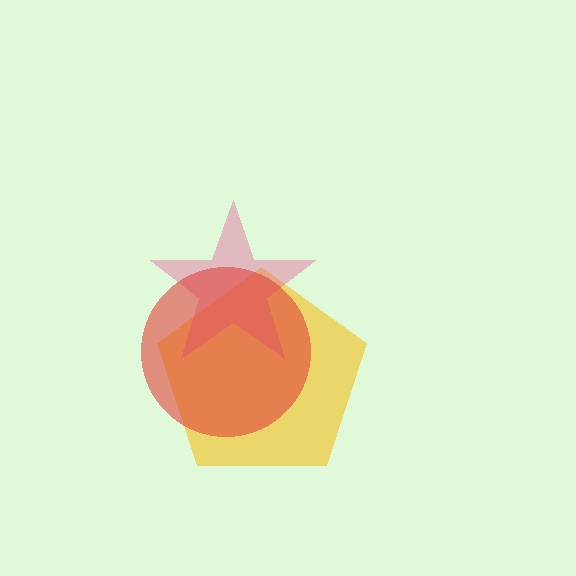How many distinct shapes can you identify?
There are 3 distinct shapes: a yellow pentagon, a pink star, a red circle.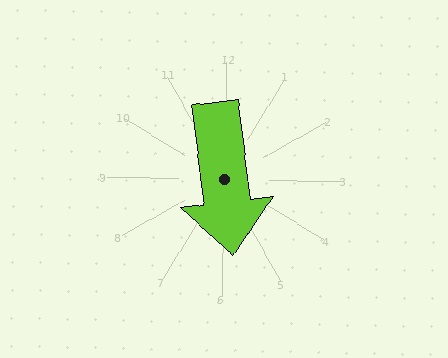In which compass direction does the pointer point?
South.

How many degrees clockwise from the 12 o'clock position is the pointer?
Approximately 172 degrees.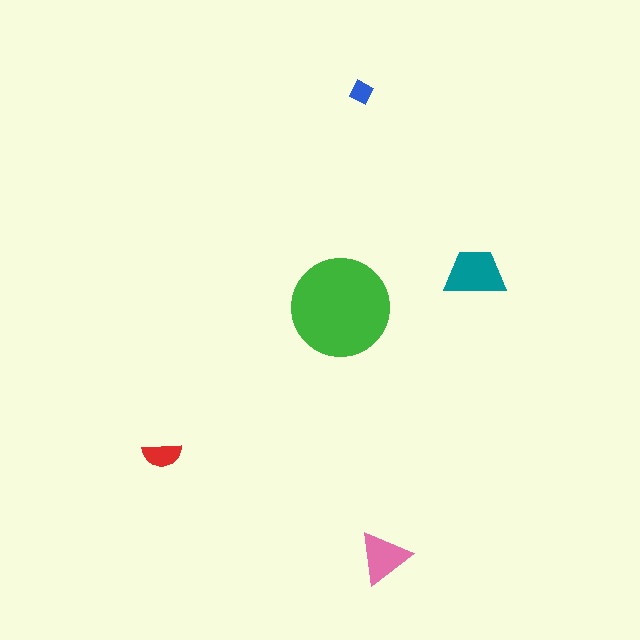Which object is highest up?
The blue diamond is topmost.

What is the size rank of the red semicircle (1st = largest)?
4th.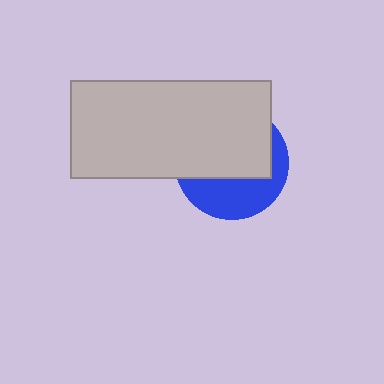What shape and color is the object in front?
The object in front is a light gray rectangle.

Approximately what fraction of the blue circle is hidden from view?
Roughly 61% of the blue circle is hidden behind the light gray rectangle.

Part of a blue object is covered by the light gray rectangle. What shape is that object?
It is a circle.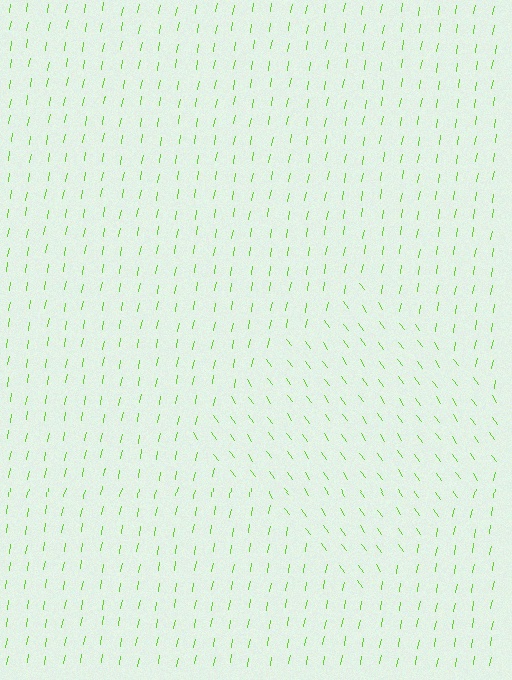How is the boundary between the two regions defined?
The boundary is defined purely by a change in line orientation (approximately 45 degrees difference). All lines are the same color and thickness.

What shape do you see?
I see a diamond.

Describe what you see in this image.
The image is filled with small lime line segments. A diamond region in the image has lines oriented differently from the surrounding lines, creating a visible texture boundary.